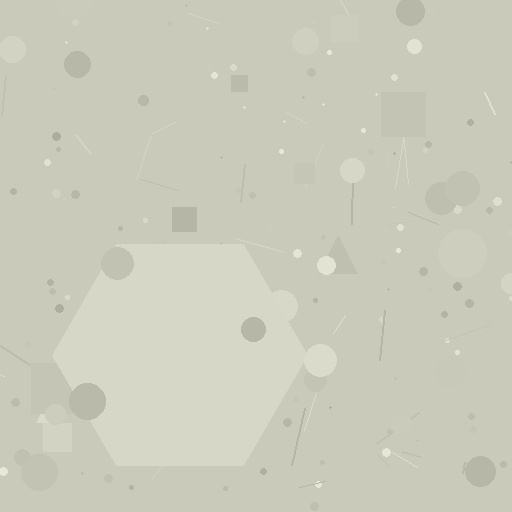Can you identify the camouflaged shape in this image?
The camouflaged shape is a hexagon.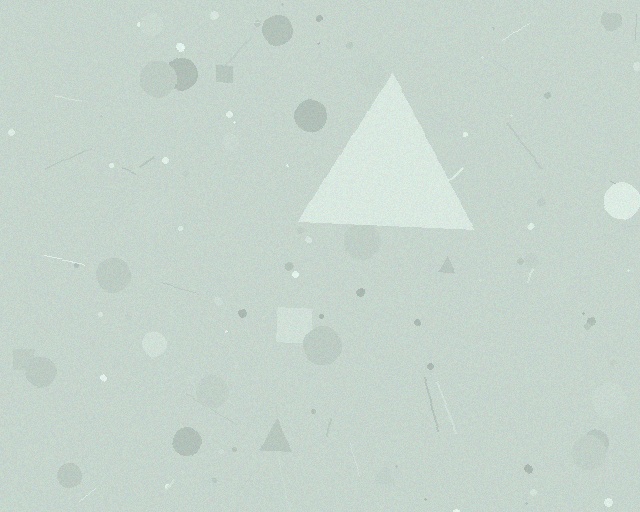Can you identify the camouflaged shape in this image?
The camouflaged shape is a triangle.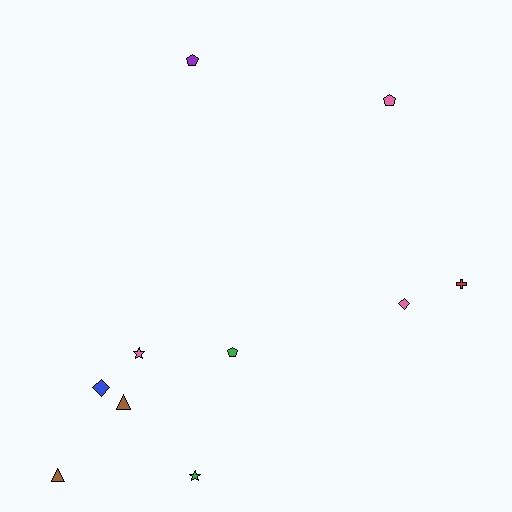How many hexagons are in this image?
There are no hexagons.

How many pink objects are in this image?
There are 3 pink objects.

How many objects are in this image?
There are 10 objects.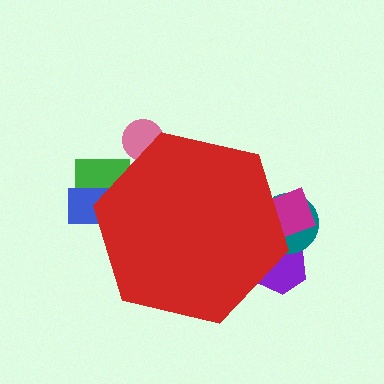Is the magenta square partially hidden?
Yes, the magenta square is partially hidden behind the red hexagon.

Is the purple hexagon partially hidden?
Yes, the purple hexagon is partially hidden behind the red hexagon.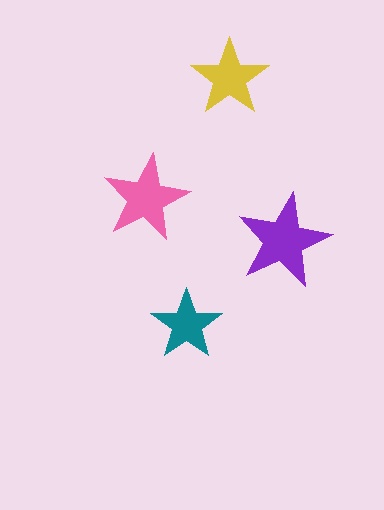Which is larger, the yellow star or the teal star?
The yellow one.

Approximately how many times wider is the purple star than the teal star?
About 1.5 times wider.